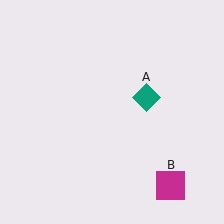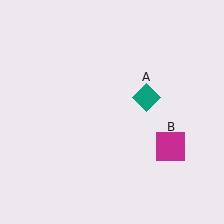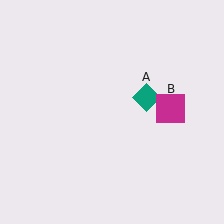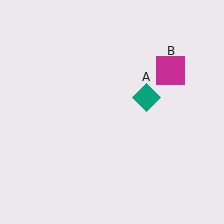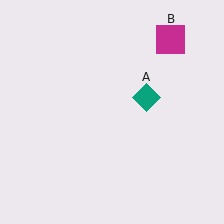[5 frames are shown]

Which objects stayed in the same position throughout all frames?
Teal diamond (object A) remained stationary.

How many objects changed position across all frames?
1 object changed position: magenta square (object B).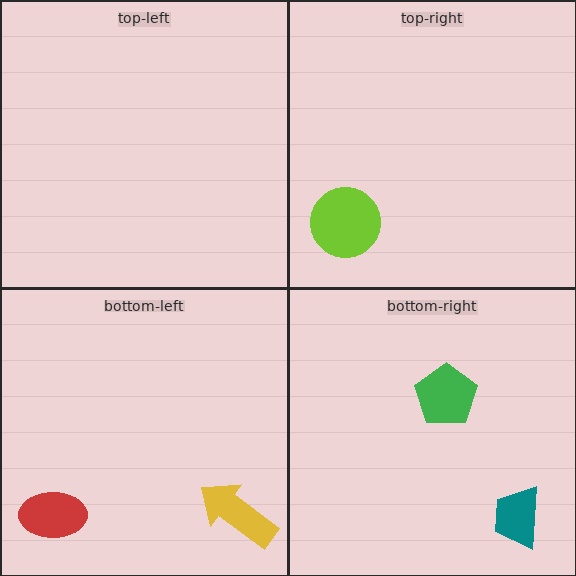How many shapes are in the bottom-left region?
2.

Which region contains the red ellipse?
The bottom-left region.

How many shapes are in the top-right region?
1.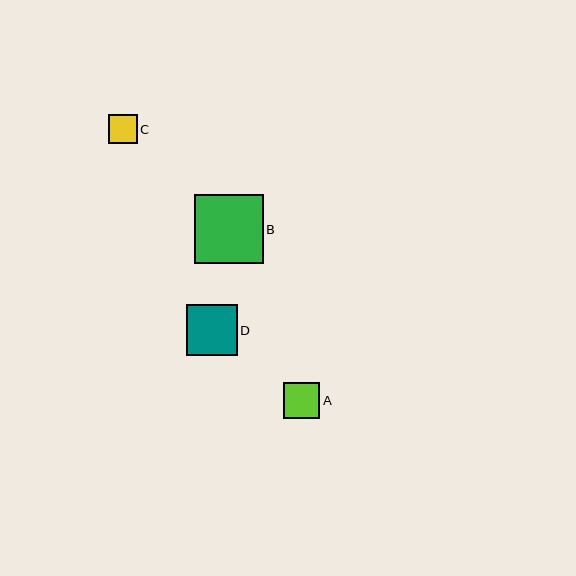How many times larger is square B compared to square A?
Square B is approximately 1.9 times the size of square A.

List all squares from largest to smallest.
From largest to smallest: B, D, A, C.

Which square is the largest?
Square B is the largest with a size of approximately 69 pixels.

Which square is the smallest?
Square C is the smallest with a size of approximately 29 pixels.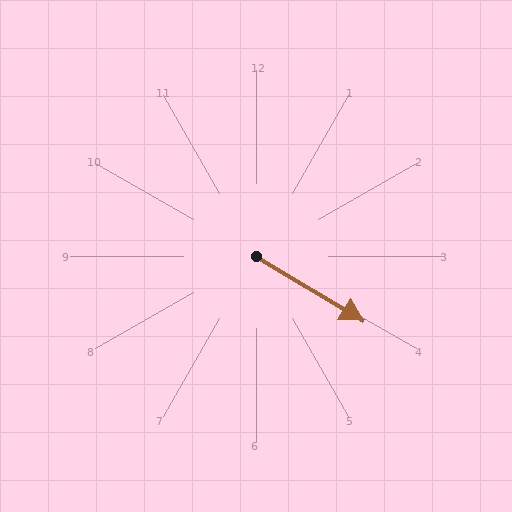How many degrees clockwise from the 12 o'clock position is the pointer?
Approximately 121 degrees.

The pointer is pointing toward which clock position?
Roughly 4 o'clock.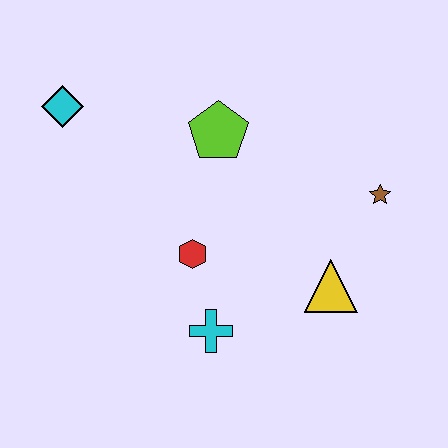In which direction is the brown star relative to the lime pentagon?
The brown star is to the right of the lime pentagon.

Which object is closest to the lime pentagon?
The red hexagon is closest to the lime pentagon.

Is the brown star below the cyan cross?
No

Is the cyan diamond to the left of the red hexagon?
Yes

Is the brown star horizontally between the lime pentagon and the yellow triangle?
No